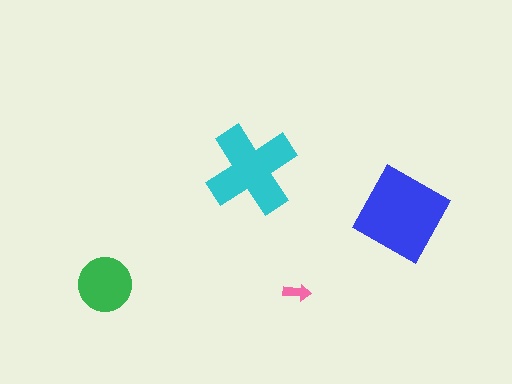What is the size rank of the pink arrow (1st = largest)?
4th.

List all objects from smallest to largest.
The pink arrow, the green circle, the cyan cross, the blue diamond.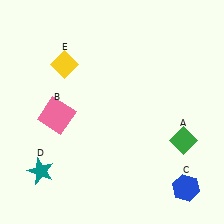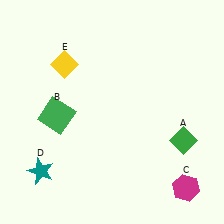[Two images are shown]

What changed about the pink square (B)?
In Image 1, B is pink. In Image 2, it changed to green.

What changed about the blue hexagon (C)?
In Image 1, C is blue. In Image 2, it changed to magenta.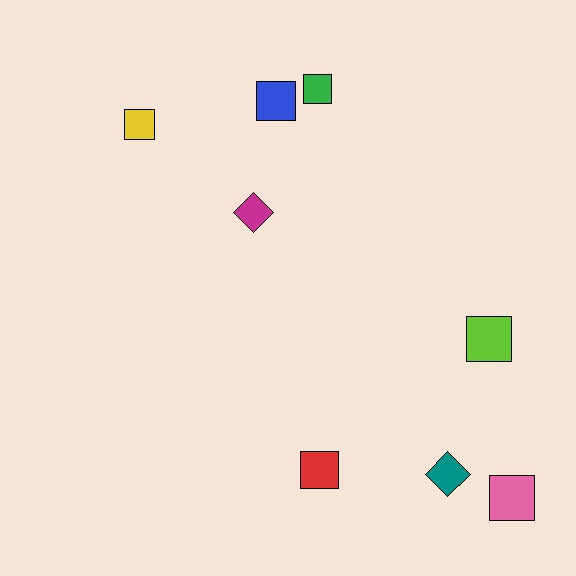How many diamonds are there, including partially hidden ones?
There are 2 diamonds.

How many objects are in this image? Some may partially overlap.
There are 8 objects.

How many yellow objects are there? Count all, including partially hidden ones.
There is 1 yellow object.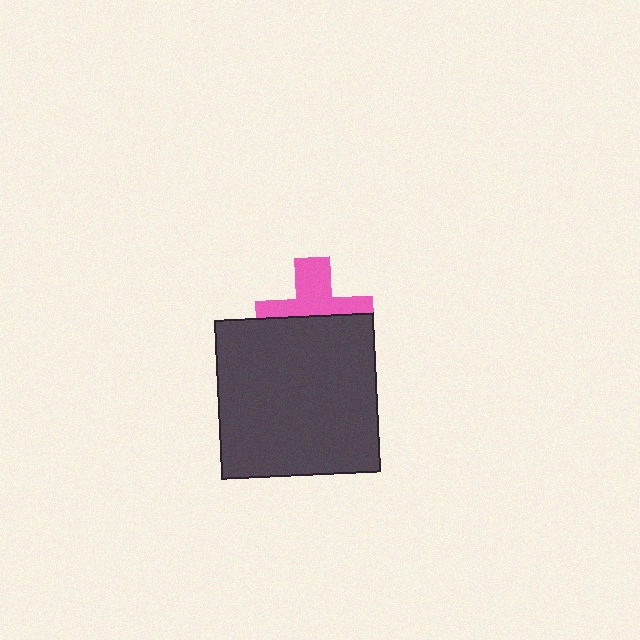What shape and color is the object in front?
The object in front is a dark gray square.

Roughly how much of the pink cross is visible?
About half of it is visible (roughly 50%).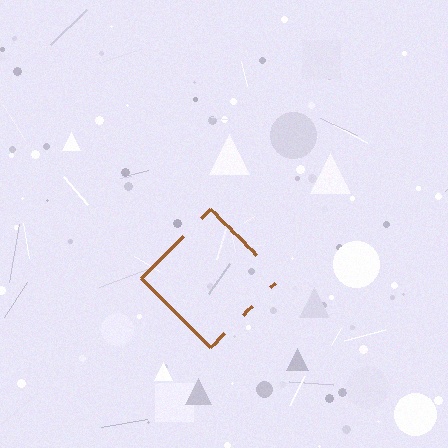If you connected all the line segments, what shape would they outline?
They would outline a diamond.